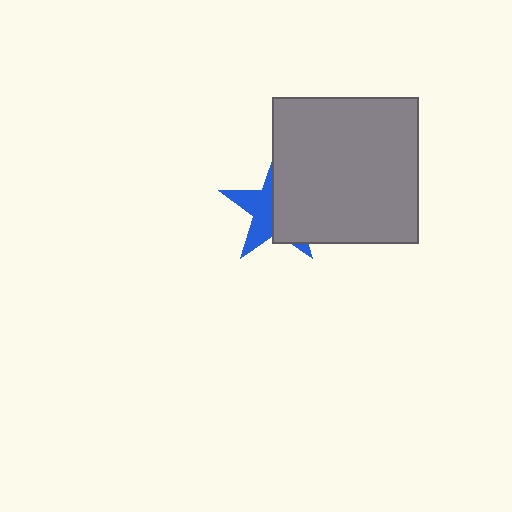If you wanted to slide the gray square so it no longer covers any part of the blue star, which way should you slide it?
Slide it right — that is the most direct way to separate the two shapes.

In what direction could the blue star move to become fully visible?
The blue star could move left. That would shift it out from behind the gray square entirely.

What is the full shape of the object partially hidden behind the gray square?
The partially hidden object is a blue star.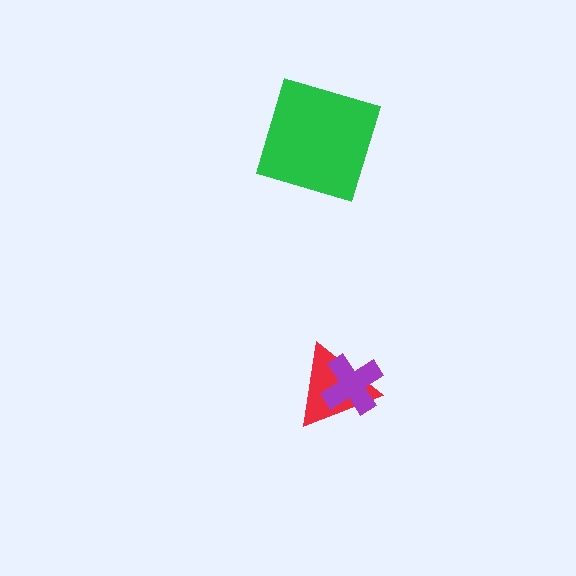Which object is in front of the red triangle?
The purple cross is in front of the red triangle.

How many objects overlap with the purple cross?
1 object overlaps with the purple cross.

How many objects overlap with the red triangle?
1 object overlaps with the red triangle.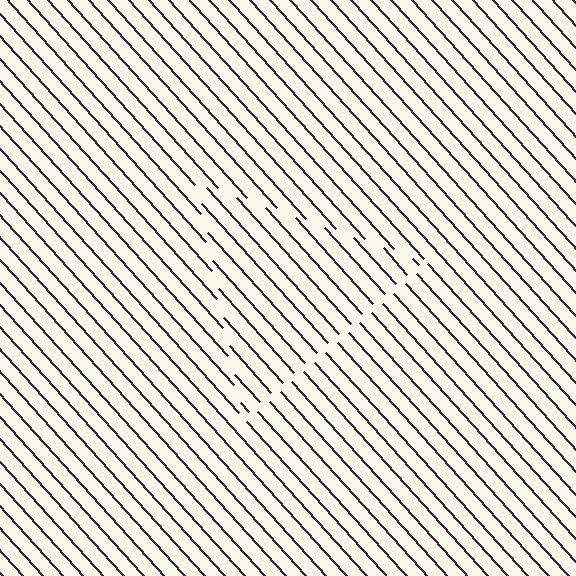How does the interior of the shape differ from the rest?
The interior of the shape contains the same grating, shifted by half a period — the contour is defined by the phase discontinuity where line-ends from the inner and outer gratings abut.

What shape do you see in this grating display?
An illusory triangle. The interior of the shape contains the same grating, shifted by half a period — the contour is defined by the phase discontinuity where line-ends from the inner and outer gratings abut.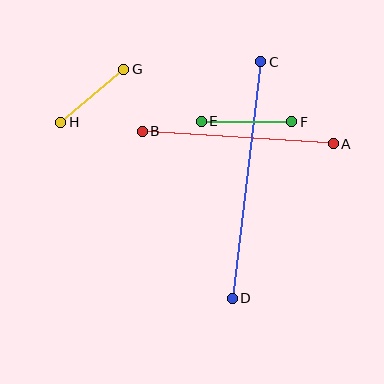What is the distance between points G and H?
The distance is approximately 82 pixels.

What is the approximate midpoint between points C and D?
The midpoint is at approximately (246, 180) pixels.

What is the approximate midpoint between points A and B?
The midpoint is at approximately (238, 138) pixels.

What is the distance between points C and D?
The distance is approximately 238 pixels.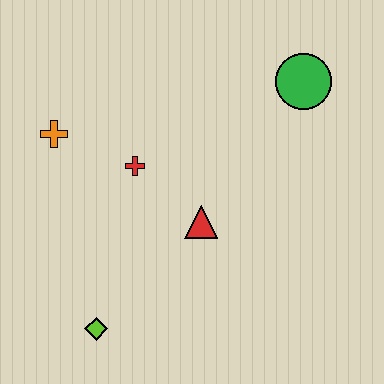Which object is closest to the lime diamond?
The red triangle is closest to the lime diamond.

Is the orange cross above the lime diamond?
Yes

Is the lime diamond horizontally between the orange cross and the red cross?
Yes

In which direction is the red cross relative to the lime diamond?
The red cross is above the lime diamond.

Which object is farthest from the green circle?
The lime diamond is farthest from the green circle.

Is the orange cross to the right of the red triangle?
No